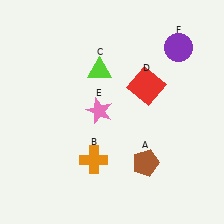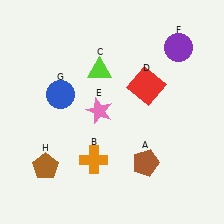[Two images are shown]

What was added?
A blue circle (G), a brown pentagon (H) were added in Image 2.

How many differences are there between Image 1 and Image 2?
There are 2 differences between the two images.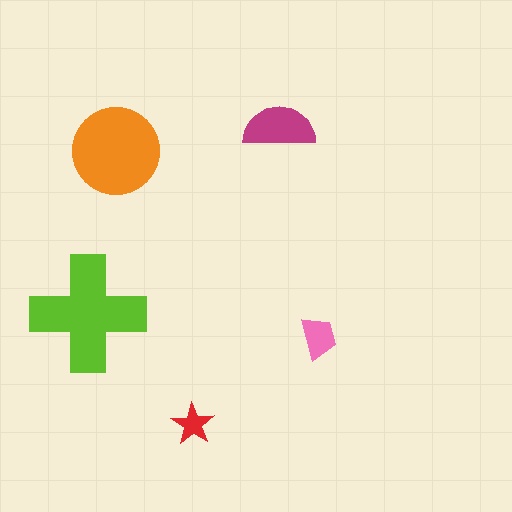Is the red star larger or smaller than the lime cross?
Smaller.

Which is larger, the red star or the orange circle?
The orange circle.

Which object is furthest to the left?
The lime cross is leftmost.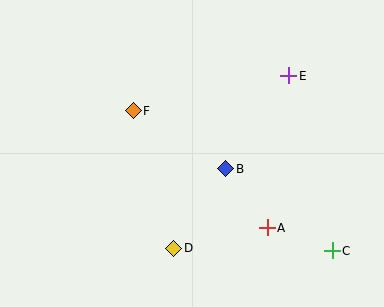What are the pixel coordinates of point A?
Point A is at (267, 228).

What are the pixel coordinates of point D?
Point D is at (174, 248).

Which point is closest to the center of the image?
Point B at (226, 169) is closest to the center.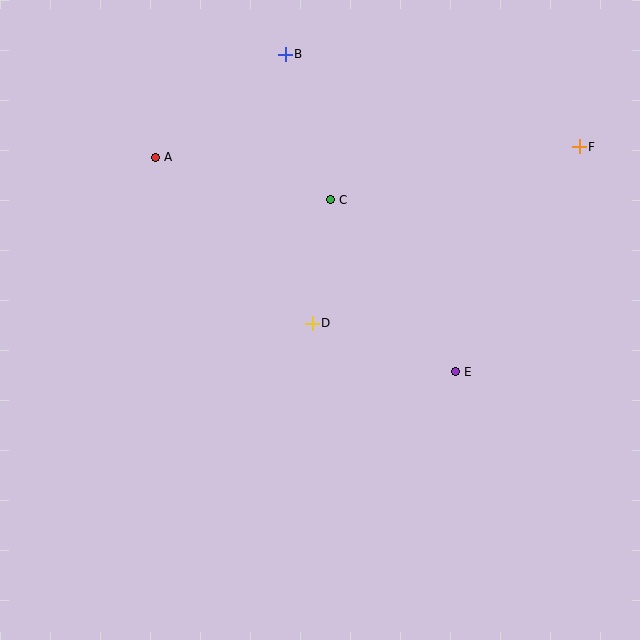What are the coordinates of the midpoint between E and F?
The midpoint between E and F is at (517, 259).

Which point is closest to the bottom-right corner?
Point E is closest to the bottom-right corner.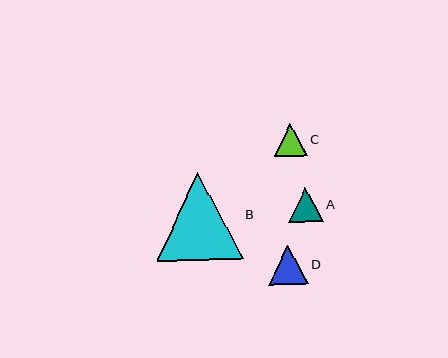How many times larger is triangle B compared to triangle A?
Triangle B is approximately 2.5 times the size of triangle A.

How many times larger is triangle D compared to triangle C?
Triangle D is approximately 1.2 times the size of triangle C.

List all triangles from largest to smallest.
From largest to smallest: B, D, A, C.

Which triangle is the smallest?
Triangle C is the smallest with a size of approximately 33 pixels.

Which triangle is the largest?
Triangle B is the largest with a size of approximately 87 pixels.